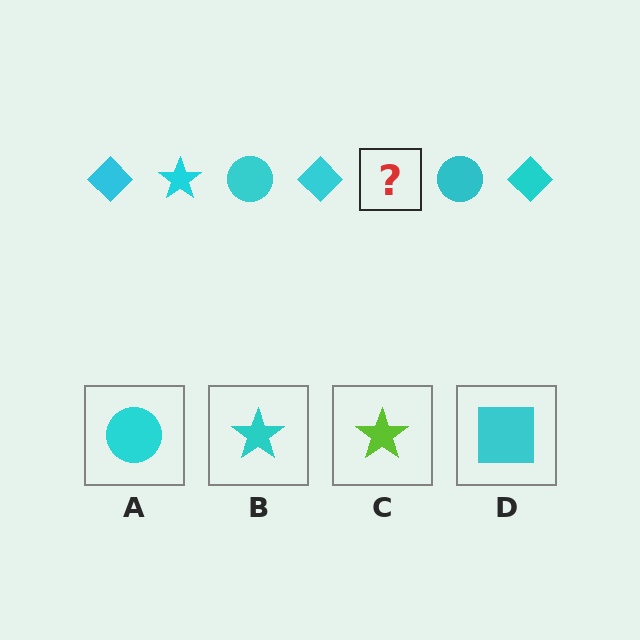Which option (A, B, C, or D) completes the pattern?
B.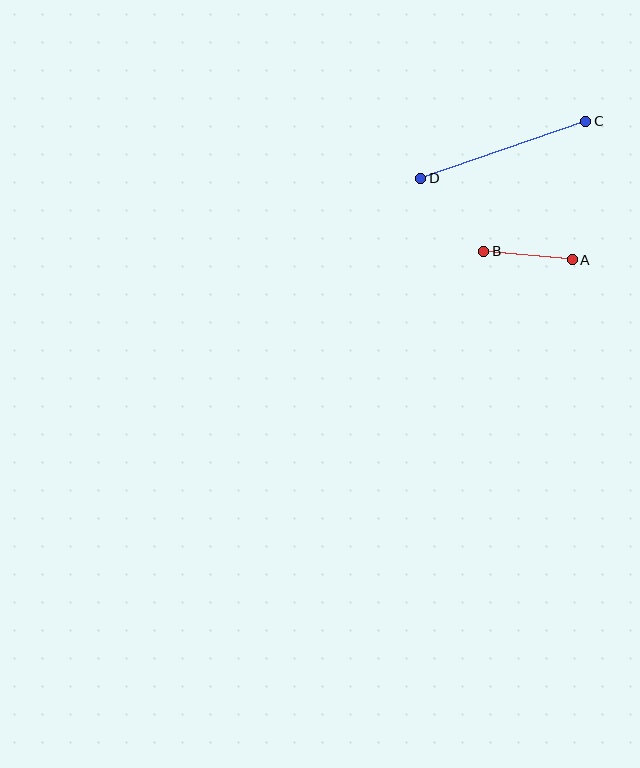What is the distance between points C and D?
The distance is approximately 175 pixels.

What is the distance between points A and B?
The distance is approximately 89 pixels.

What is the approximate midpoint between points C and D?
The midpoint is at approximately (503, 150) pixels.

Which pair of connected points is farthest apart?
Points C and D are farthest apart.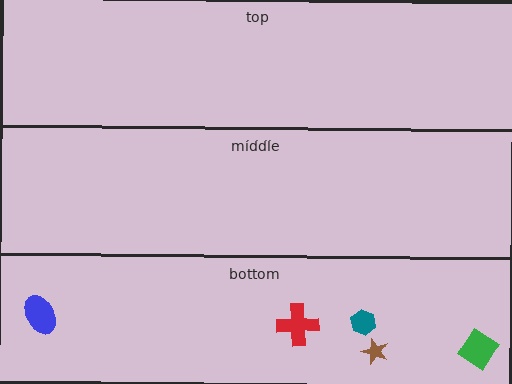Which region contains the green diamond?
The bottom region.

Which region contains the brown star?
The bottom region.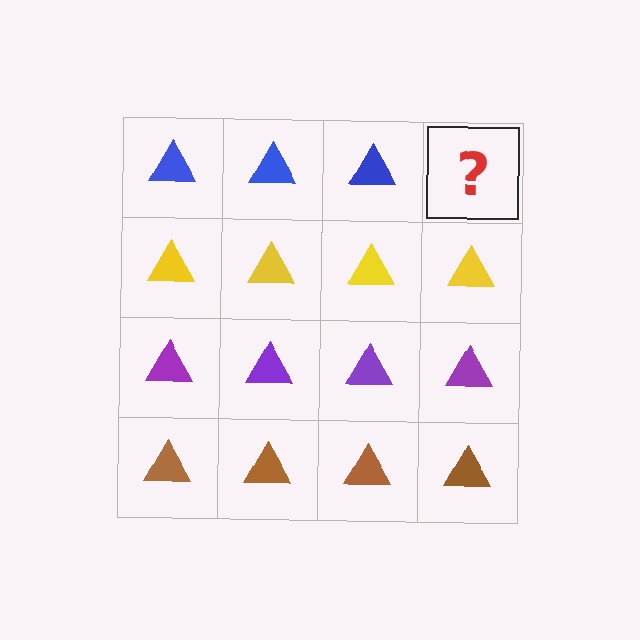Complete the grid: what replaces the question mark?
The question mark should be replaced with a blue triangle.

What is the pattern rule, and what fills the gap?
The rule is that each row has a consistent color. The gap should be filled with a blue triangle.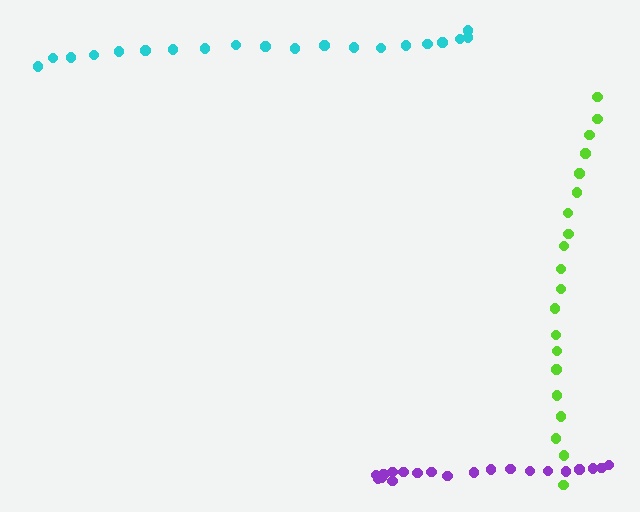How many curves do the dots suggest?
There are 3 distinct paths.